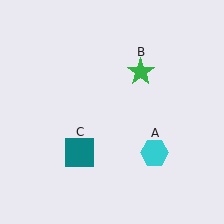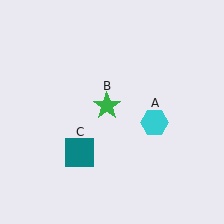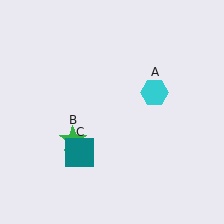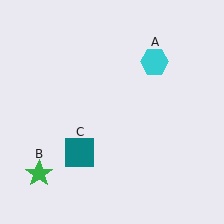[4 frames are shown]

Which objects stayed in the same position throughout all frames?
Teal square (object C) remained stationary.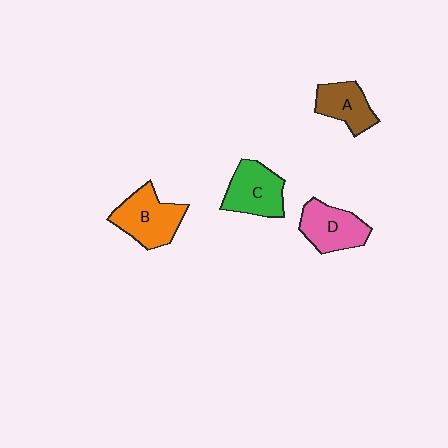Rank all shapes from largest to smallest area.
From largest to smallest: B (orange), C (green), D (pink), A (brown).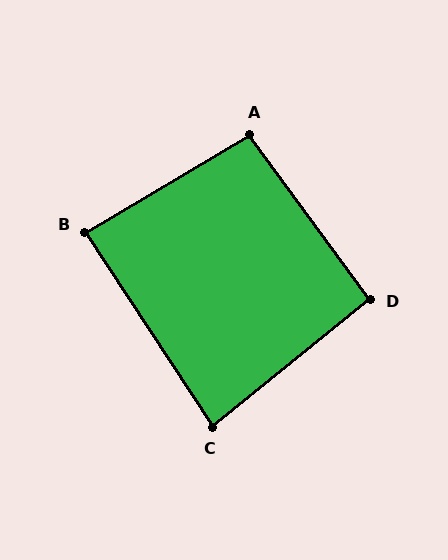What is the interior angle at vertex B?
Approximately 87 degrees (approximately right).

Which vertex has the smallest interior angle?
C, at approximately 84 degrees.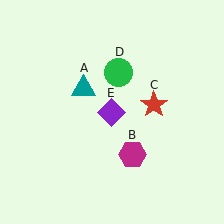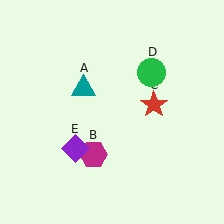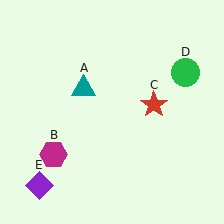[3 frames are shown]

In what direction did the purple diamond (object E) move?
The purple diamond (object E) moved down and to the left.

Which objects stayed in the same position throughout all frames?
Teal triangle (object A) and red star (object C) remained stationary.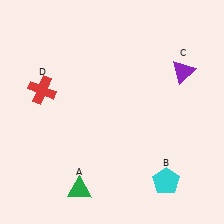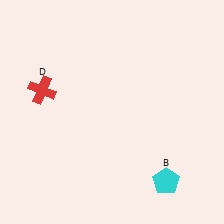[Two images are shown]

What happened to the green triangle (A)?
The green triangle (A) was removed in Image 2. It was in the bottom-left area of Image 1.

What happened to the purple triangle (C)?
The purple triangle (C) was removed in Image 2. It was in the top-right area of Image 1.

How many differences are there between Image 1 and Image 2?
There are 2 differences between the two images.